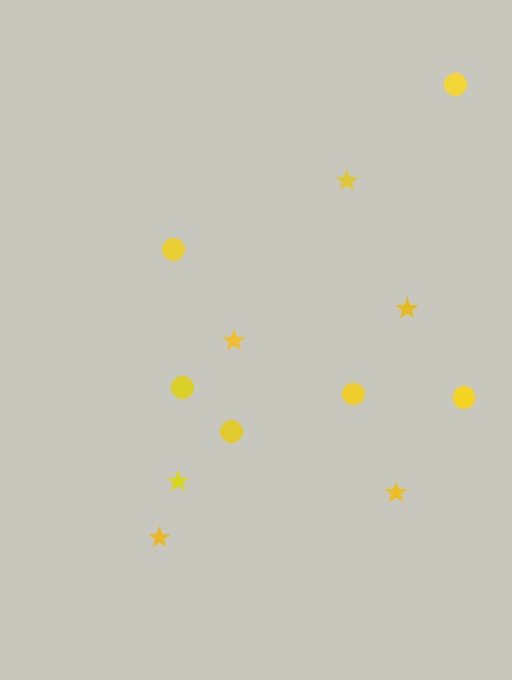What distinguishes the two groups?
There are 2 groups: one group of stars (6) and one group of circles (6).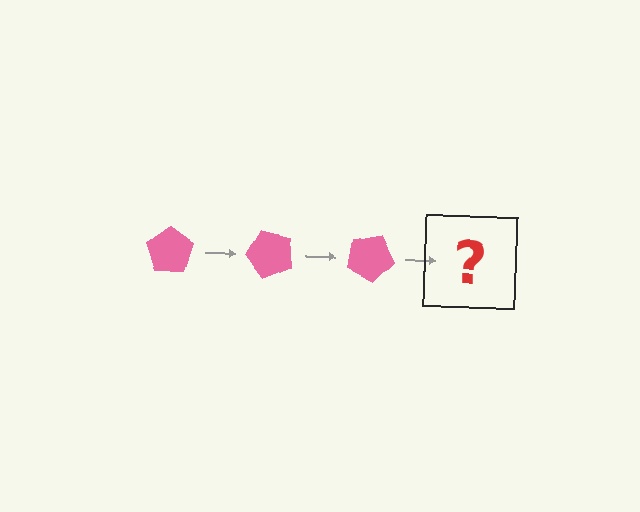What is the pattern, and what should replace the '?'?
The pattern is that the pentagon rotates 50 degrees each step. The '?' should be a pink pentagon rotated 150 degrees.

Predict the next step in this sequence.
The next step is a pink pentagon rotated 150 degrees.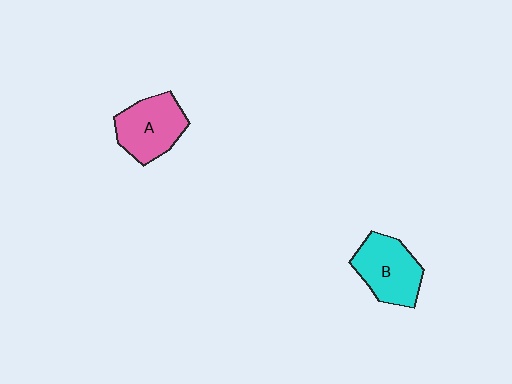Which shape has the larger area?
Shape B (cyan).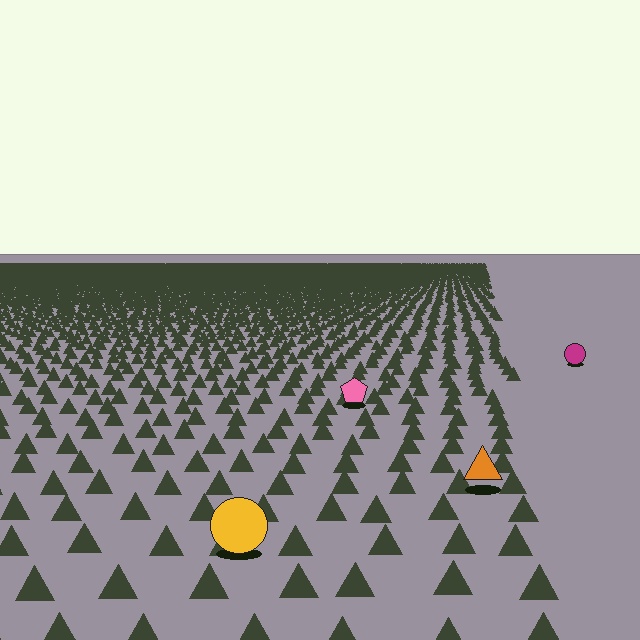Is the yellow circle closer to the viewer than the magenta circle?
Yes. The yellow circle is closer — you can tell from the texture gradient: the ground texture is coarser near it.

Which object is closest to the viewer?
The yellow circle is closest. The texture marks near it are larger and more spread out.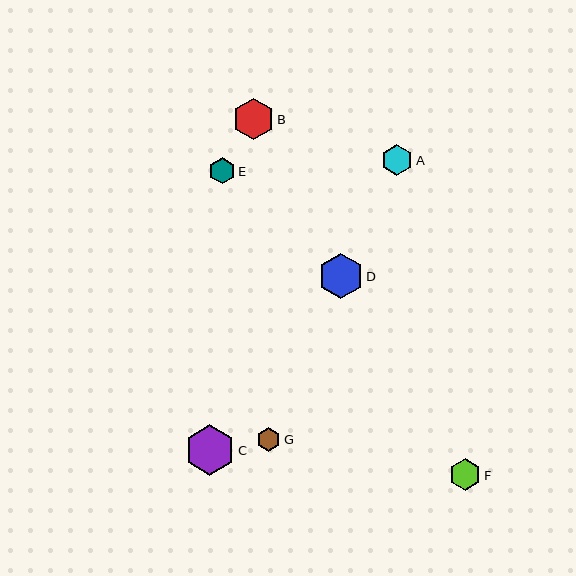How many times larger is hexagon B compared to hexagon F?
Hexagon B is approximately 1.3 times the size of hexagon F.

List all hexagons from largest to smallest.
From largest to smallest: C, D, B, F, A, E, G.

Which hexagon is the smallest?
Hexagon G is the smallest with a size of approximately 24 pixels.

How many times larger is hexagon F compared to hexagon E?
Hexagon F is approximately 1.3 times the size of hexagon E.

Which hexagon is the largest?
Hexagon C is the largest with a size of approximately 50 pixels.